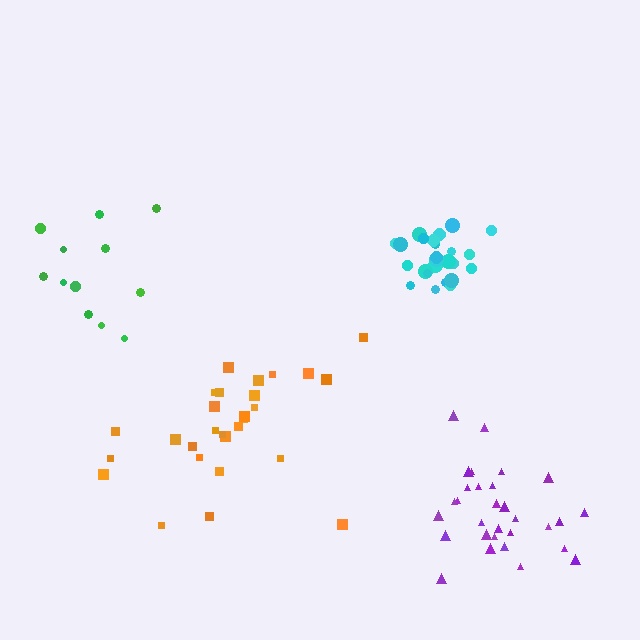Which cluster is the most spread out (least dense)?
Green.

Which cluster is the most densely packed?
Cyan.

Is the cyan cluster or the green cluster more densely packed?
Cyan.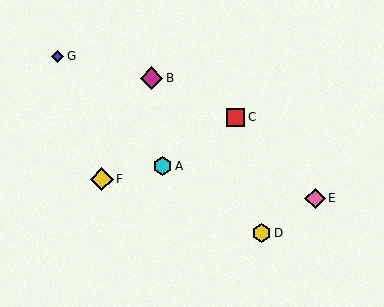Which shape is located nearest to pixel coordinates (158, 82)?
The magenta diamond (labeled B) at (151, 78) is nearest to that location.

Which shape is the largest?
The magenta diamond (labeled B) is the largest.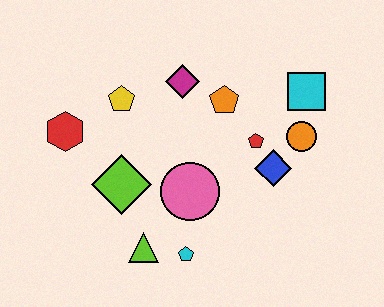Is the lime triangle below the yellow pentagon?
Yes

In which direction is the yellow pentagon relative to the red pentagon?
The yellow pentagon is to the left of the red pentagon.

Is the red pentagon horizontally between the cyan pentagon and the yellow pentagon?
No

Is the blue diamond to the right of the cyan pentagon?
Yes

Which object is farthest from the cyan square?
The red hexagon is farthest from the cyan square.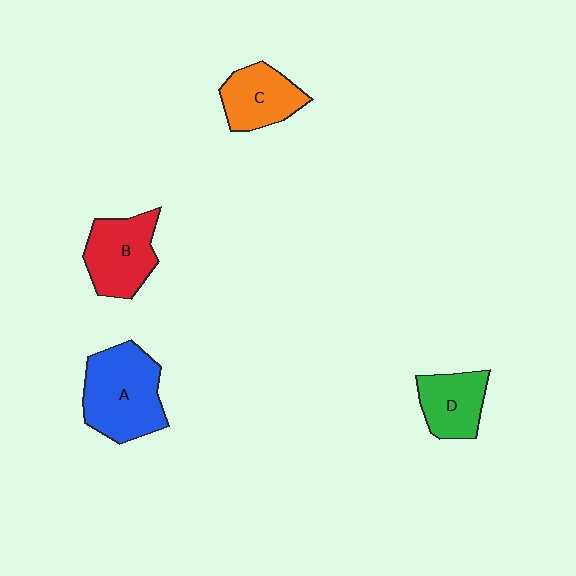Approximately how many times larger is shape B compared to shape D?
Approximately 1.3 times.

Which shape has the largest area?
Shape A (blue).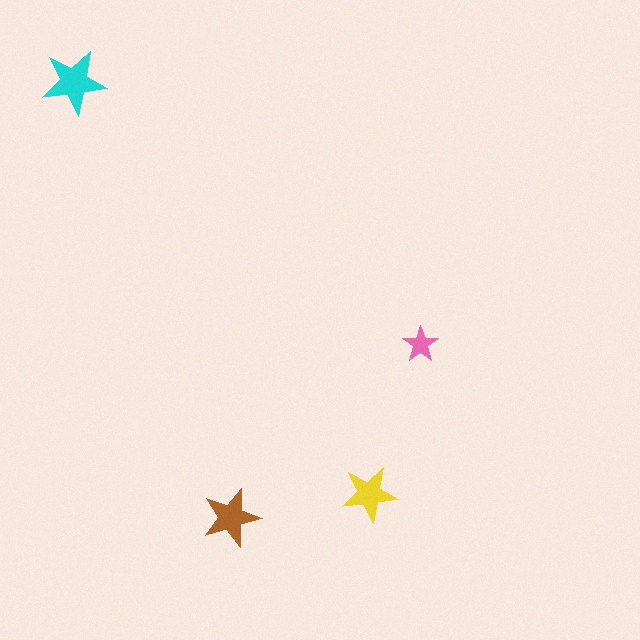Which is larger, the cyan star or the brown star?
The cyan one.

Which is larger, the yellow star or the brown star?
The brown one.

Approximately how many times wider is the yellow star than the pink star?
About 1.5 times wider.